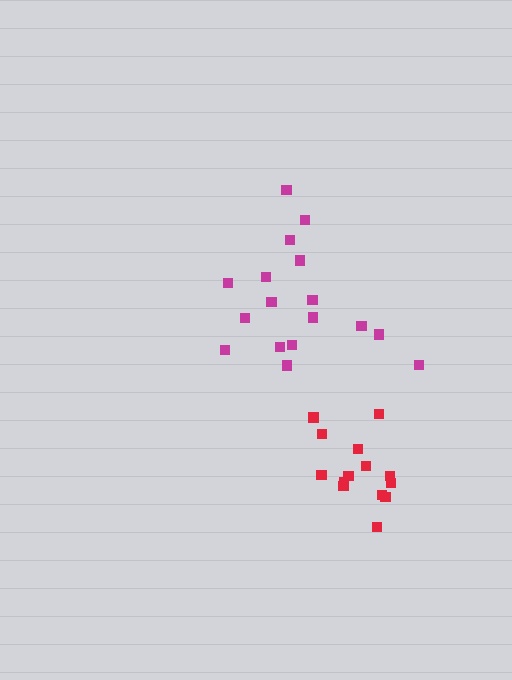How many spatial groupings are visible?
There are 2 spatial groupings.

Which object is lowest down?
The red cluster is bottommost.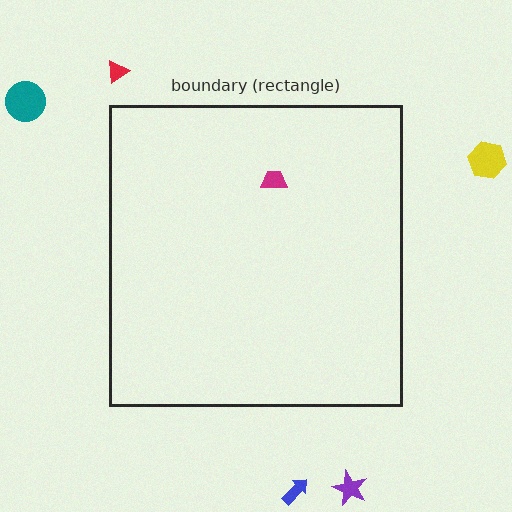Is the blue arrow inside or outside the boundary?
Outside.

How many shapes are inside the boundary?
1 inside, 5 outside.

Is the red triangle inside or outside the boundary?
Outside.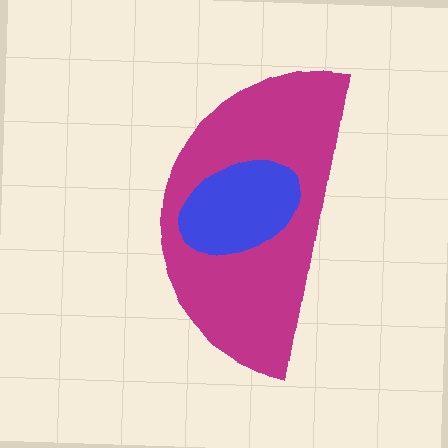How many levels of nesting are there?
2.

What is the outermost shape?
The magenta semicircle.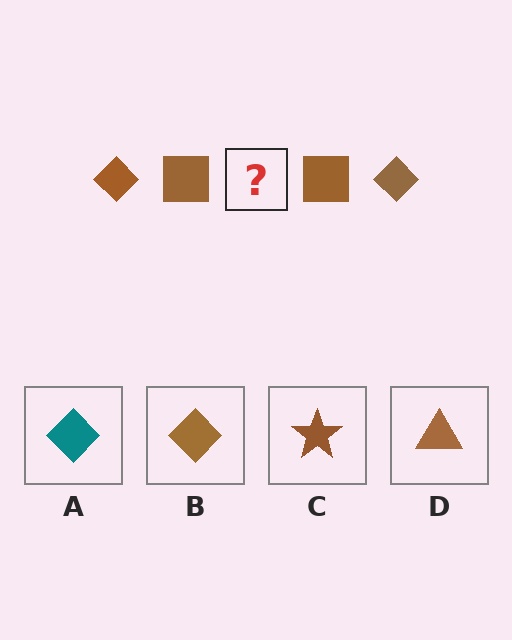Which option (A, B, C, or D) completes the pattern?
B.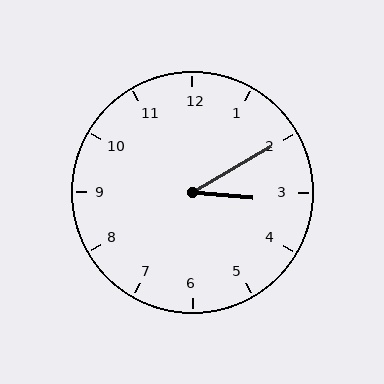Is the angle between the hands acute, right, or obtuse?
It is acute.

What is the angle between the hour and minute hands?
Approximately 35 degrees.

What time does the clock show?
3:10.